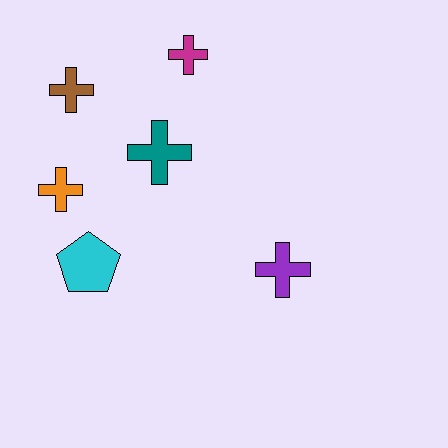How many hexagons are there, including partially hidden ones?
There are no hexagons.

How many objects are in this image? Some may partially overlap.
There are 6 objects.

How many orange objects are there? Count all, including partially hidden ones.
There is 1 orange object.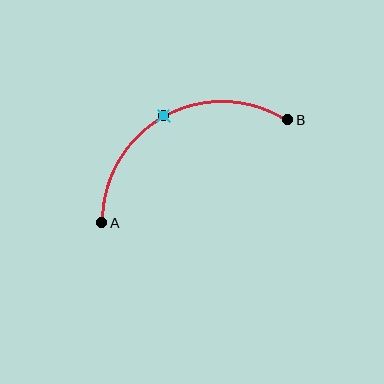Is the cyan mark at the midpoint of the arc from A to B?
Yes. The cyan mark lies on the arc at equal arc-length from both A and B — it is the arc midpoint.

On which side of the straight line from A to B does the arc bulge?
The arc bulges above the straight line connecting A and B.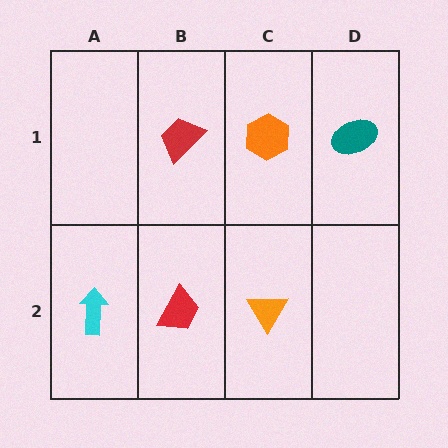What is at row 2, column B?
A red trapezoid.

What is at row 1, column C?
An orange hexagon.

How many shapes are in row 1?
3 shapes.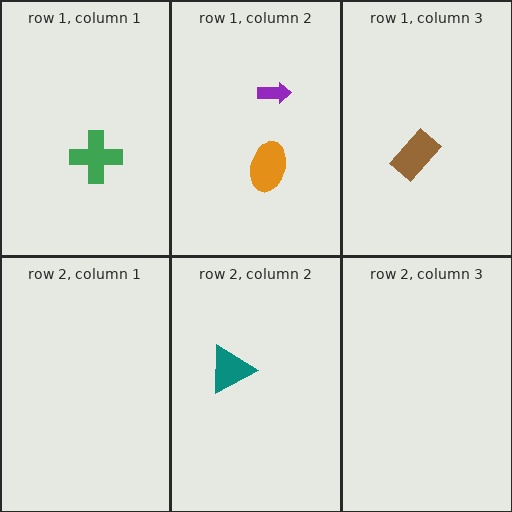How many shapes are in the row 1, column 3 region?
1.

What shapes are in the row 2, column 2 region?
The teal triangle.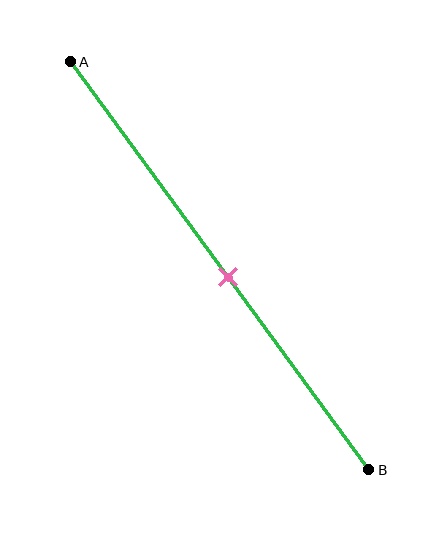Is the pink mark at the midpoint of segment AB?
Yes, the mark is approximately at the midpoint.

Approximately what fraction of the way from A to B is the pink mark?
The pink mark is approximately 55% of the way from A to B.